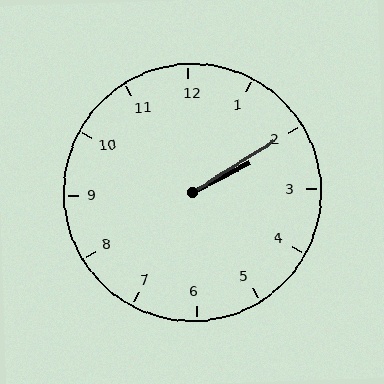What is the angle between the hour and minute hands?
Approximately 5 degrees.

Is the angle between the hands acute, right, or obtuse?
It is acute.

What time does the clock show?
2:10.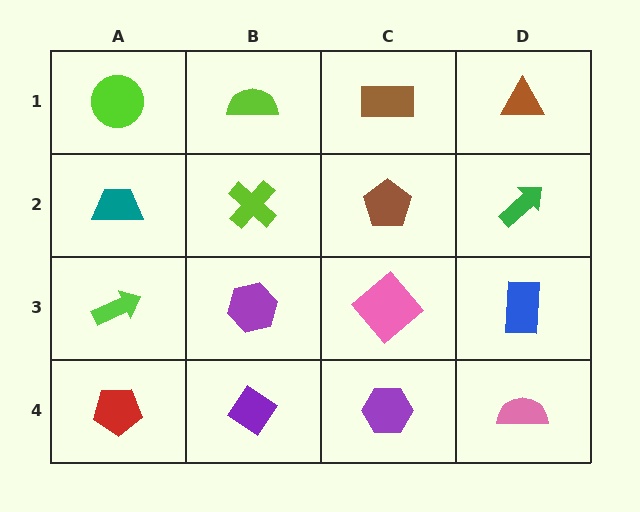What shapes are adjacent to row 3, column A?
A teal trapezoid (row 2, column A), a red pentagon (row 4, column A), a purple hexagon (row 3, column B).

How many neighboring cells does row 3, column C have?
4.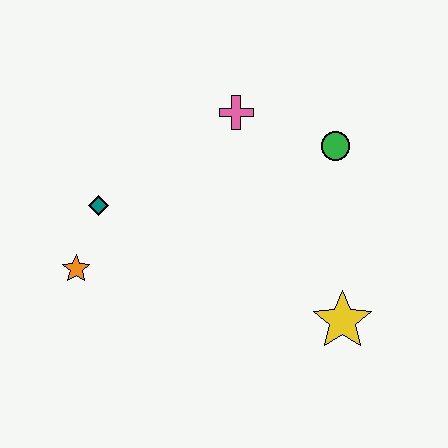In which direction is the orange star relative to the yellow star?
The orange star is to the left of the yellow star.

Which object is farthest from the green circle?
The orange star is farthest from the green circle.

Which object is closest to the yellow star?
The green circle is closest to the yellow star.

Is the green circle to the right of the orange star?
Yes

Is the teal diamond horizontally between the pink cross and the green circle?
No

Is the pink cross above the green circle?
Yes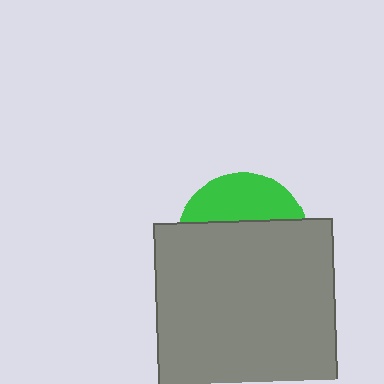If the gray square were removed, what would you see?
You would see the complete green circle.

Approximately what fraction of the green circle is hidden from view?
Roughly 67% of the green circle is hidden behind the gray square.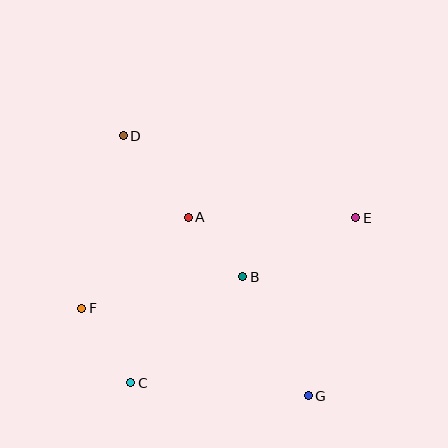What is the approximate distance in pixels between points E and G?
The distance between E and G is approximately 184 pixels.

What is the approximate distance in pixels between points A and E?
The distance between A and E is approximately 168 pixels.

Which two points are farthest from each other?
Points D and G are farthest from each other.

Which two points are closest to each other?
Points A and B are closest to each other.